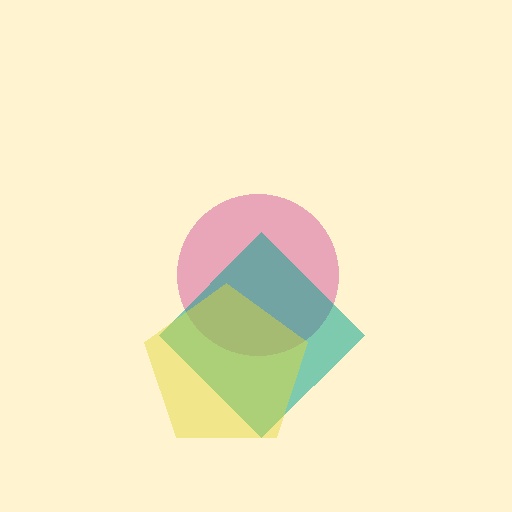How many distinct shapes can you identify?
There are 3 distinct shapes: a magenta circle, a teal diamond, a yellow pentagon.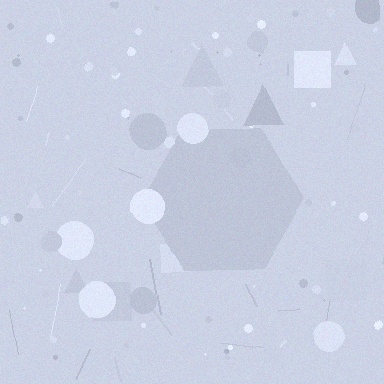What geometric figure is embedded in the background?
A hexagon is embedded in the background.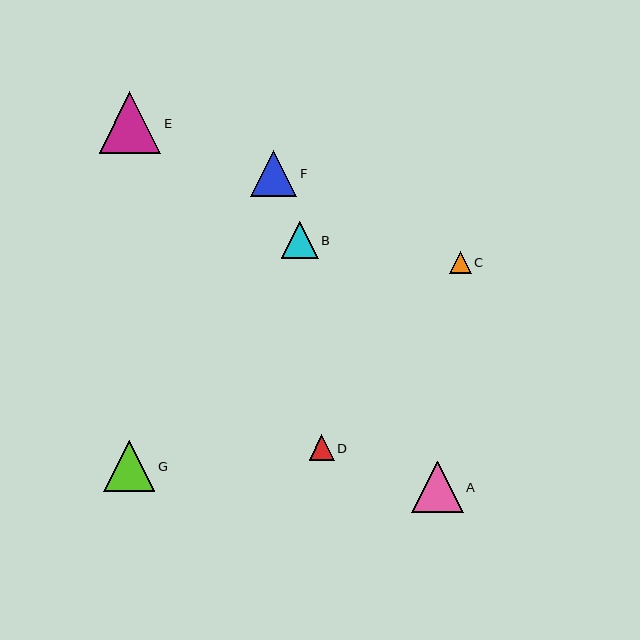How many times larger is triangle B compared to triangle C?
Triangle B is approximately 1.7 times the size of triangle C.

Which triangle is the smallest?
Triangle C is the smallest with a size of approximately 22 pixels.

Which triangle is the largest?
Triangle E is the largest with a size of approximately 62 pixels.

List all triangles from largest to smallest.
From largest to smallest: E, A, G, F, B, D, C.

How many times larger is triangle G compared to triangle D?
Triangle G is approximately 2.0 times the size of triangle D.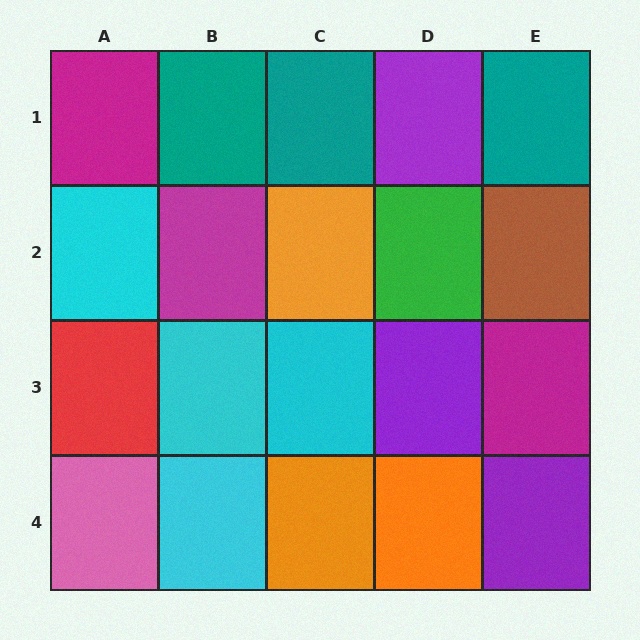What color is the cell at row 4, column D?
Orange.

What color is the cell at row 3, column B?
Cyan.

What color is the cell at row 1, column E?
Teal.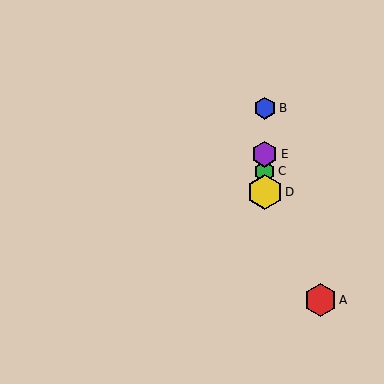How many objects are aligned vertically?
4 objects (B, C, D, E) are aligned vertically.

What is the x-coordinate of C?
Object C is at x≈265.